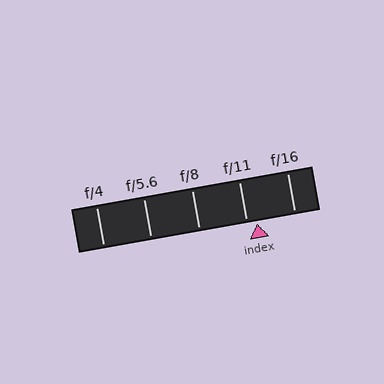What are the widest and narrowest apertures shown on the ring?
The widest aperture shown is f/4 and the narrowest is f/16.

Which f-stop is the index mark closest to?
The index mark is closest to f/11.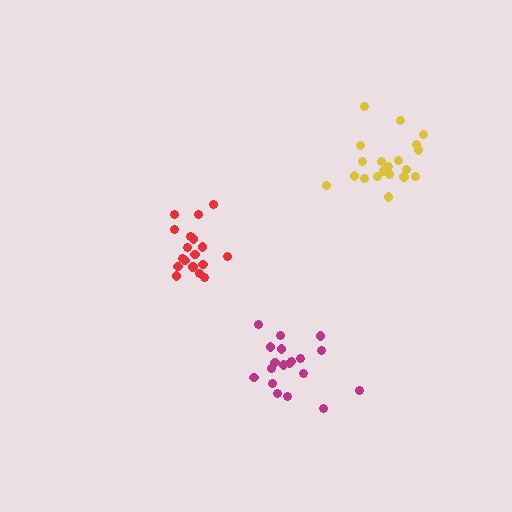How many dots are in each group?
Group 1: 18 dots, Group 2: 20 dots, Group 3: 19 dots (57 total).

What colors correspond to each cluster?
The clusters are colored: red, yellow, magenta.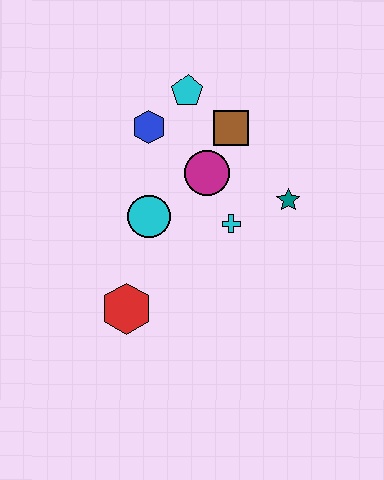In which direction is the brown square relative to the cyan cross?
The brown square is above the cyan cross.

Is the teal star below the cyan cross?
No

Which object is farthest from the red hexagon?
The cyan pentagon is farthest from the red hexagon.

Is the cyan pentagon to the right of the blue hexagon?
Yes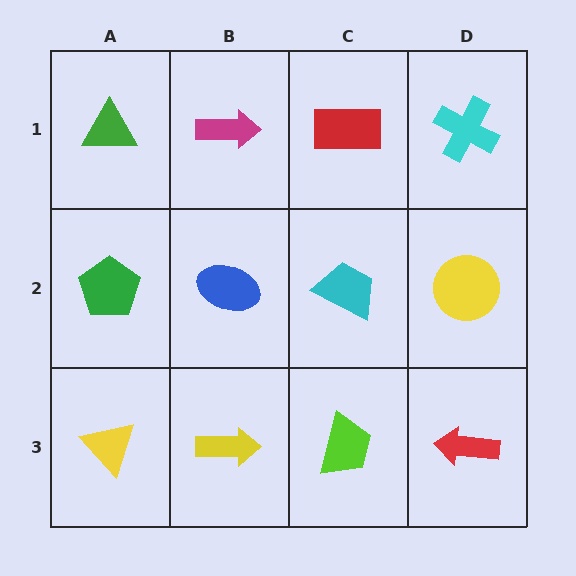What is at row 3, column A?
A yellow triangle.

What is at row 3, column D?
A red arrow.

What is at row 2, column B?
A blue ellipse.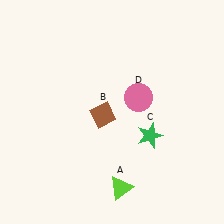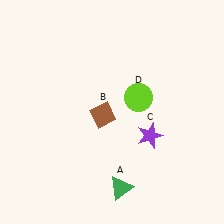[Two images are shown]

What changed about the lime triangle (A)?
In Image 1, A is lime. In Image 2, it changed to green.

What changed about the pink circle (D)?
In Image 1, D is pink. In Image 2, it changed to lime.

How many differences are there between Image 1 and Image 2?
There are 3 differences between the two images.